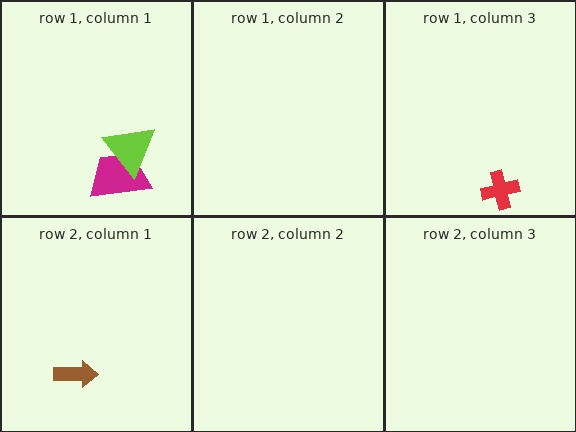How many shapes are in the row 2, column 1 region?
1.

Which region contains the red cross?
The row 1, column 3 region.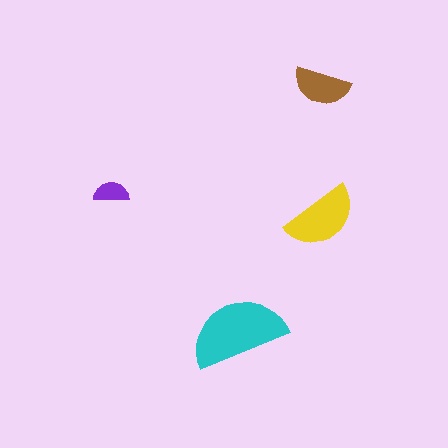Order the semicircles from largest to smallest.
the cyan one, the yellow one, the brown one, the purple one.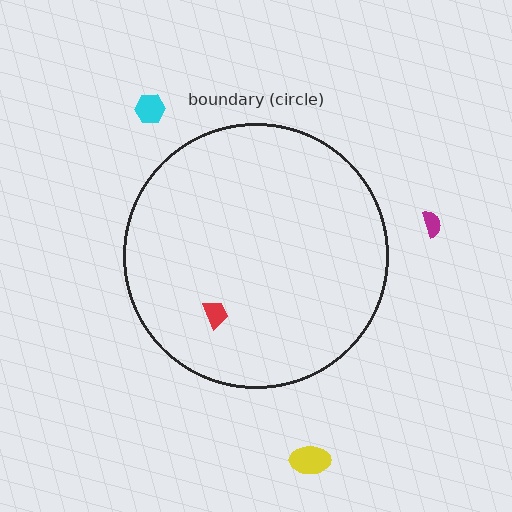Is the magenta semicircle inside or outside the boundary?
Outside.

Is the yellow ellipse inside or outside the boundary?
Outside.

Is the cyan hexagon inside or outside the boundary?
Outside.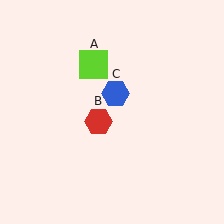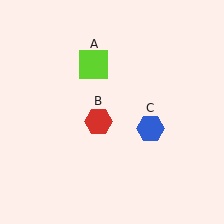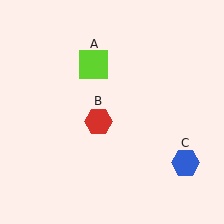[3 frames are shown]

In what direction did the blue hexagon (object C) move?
The blue hexagon (object C) moved down and to the right.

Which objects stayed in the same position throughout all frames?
Lime square (object A) and red hexagon (object B) remained stationary.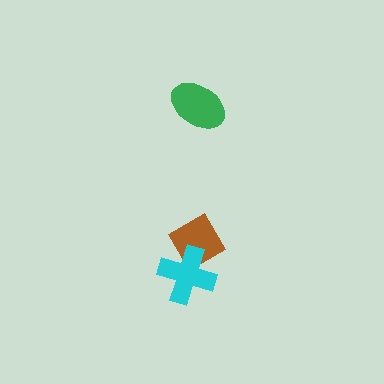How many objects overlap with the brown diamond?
1 object overlaps with the brown diamond.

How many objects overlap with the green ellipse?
0 objects overlap with the green ellipse.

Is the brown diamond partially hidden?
Yes, it is partially covered by another shape.